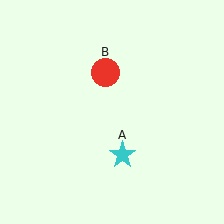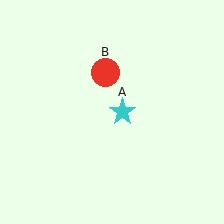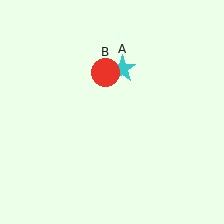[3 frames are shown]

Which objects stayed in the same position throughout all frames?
Red circle (object B) remained stationary.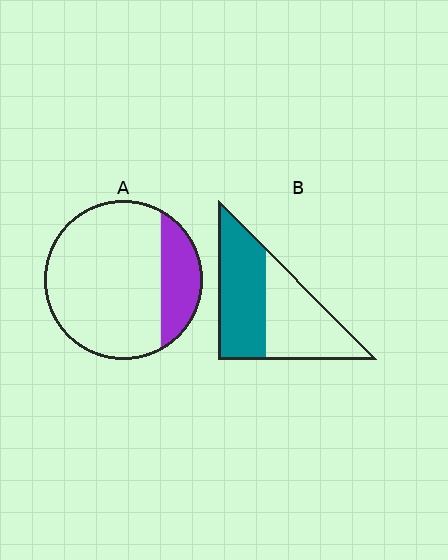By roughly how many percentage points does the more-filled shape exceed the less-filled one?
By roughly 30 percentage points (B over A).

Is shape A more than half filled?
No.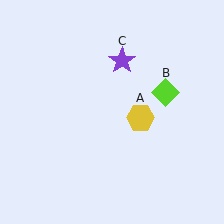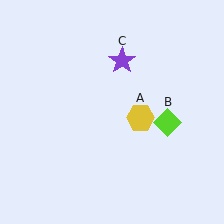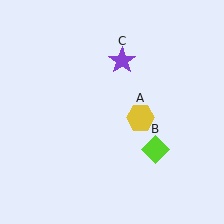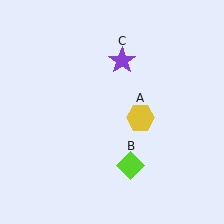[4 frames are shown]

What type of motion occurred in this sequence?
The lime diamond (object B) rotated clockwise around the center of the scene.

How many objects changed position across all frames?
1 object changed position: lime diamond (object B).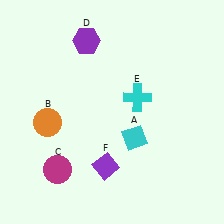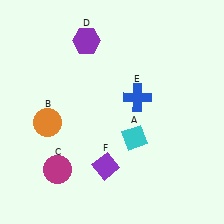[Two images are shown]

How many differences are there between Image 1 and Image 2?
There is 1 difference between the two images.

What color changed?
The cross (E) changed from cyan in Image 1 to blue in Image 2.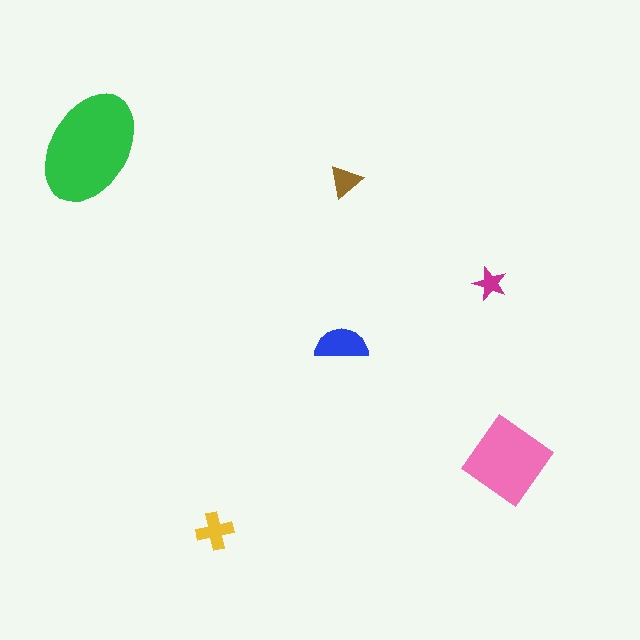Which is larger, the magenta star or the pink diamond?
The pink diamond.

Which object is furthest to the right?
The pink diamond is rightmost.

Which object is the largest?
The green ellipse.